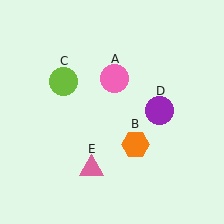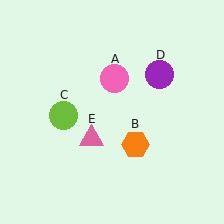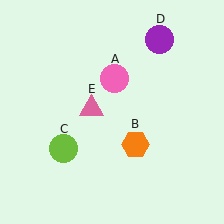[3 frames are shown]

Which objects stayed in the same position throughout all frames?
Pink circle (object A) and orange hexagon (object B) remained stationary.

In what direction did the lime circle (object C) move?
The lime circle (object C) moved down.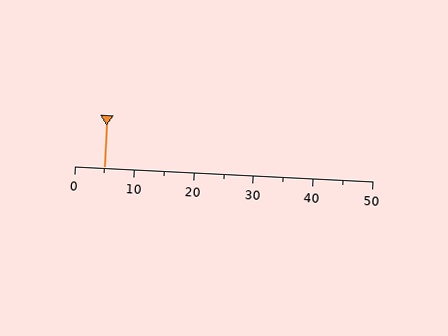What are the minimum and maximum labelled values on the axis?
The axis runs from 0 to 50.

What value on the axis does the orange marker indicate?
The marker indicates approximately 5.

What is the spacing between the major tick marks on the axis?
The major ticks are spaced 10 apart.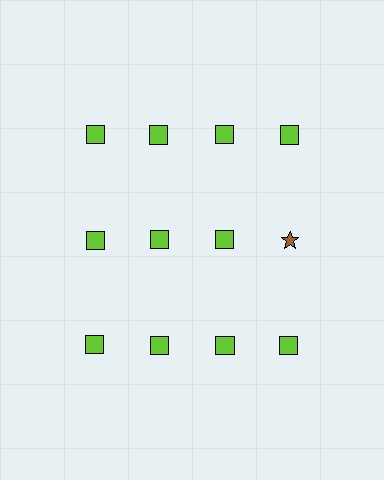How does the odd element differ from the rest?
It differs in both color (brown instead of lime) and shape (star instead of square).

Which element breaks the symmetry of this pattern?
The brown star in the second row, second from right column breaks the symmetry. All other shapes are lime squares.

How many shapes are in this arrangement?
There are 12 shapes arranged in a grid pattern.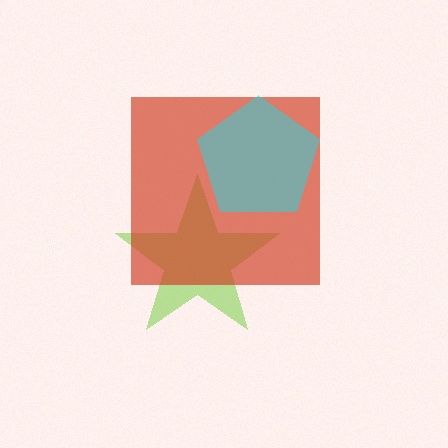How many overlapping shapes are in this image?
There are 3 overlapping shapes in the image.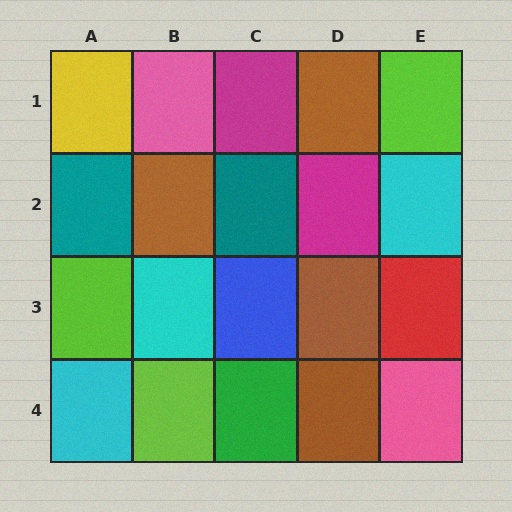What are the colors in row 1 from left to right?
Yellow, pink, magenta, brown, lime.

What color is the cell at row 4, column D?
Brown.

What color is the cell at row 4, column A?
Cyan.